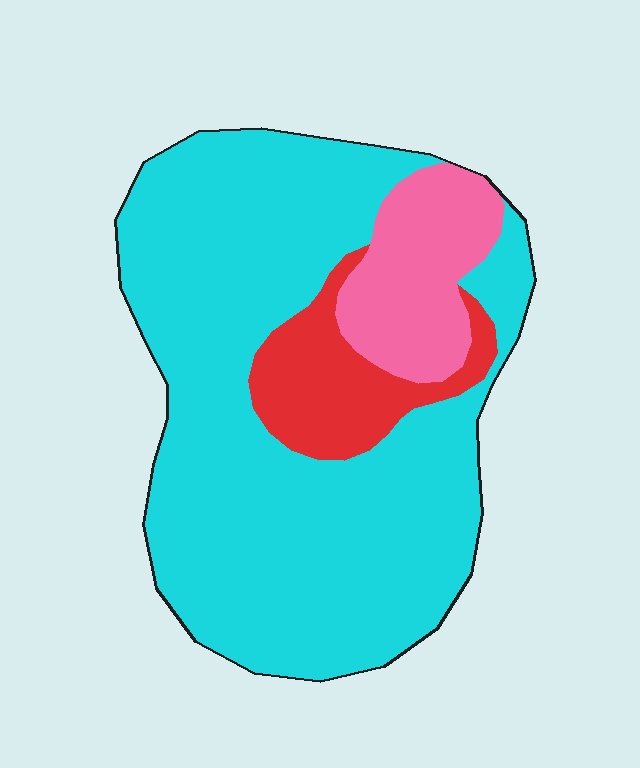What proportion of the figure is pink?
Pink covers roughly 15% of the figure.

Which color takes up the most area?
Cyan, at roughly 75%.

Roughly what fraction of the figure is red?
Red takes up about one eighth (1/8) of the figure.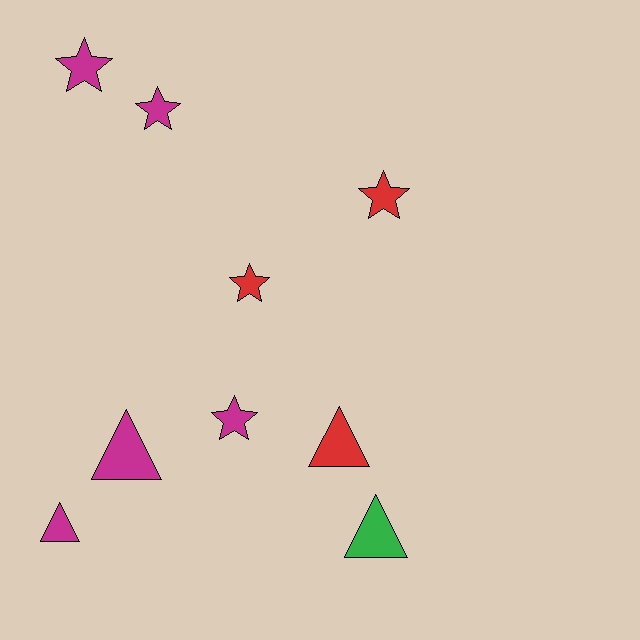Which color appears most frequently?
Magenta, with 5 objects.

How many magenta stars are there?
There are 3 magenta stars.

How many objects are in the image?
There are 9 objects.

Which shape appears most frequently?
Star, with 5 objects.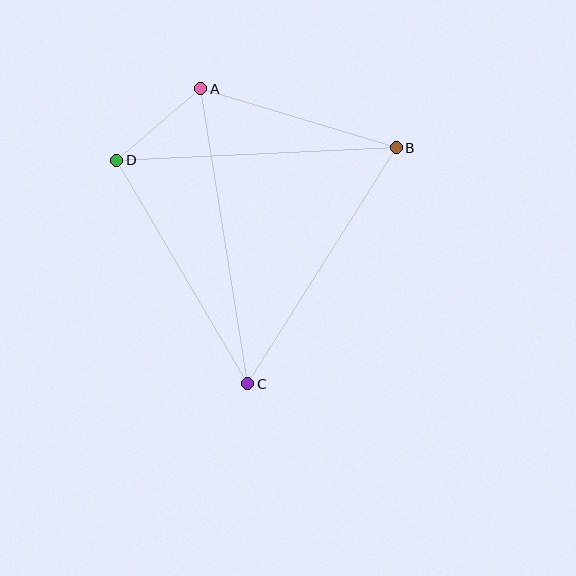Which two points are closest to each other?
Points A and D are closest to each other.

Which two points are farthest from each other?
Points A and C are farthest from each other.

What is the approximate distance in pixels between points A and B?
The distance between A and B is approximately 204 pixels.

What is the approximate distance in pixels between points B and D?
The distance between B and D is approximately 280 pixels.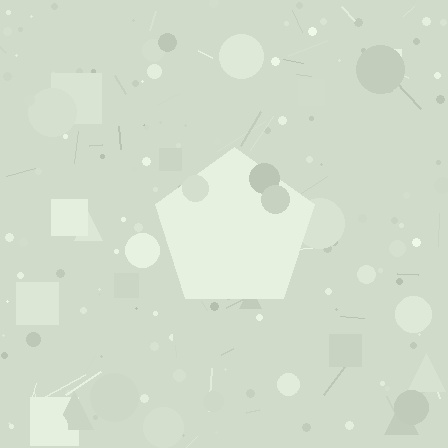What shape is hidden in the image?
A pentagon is hidden in the image.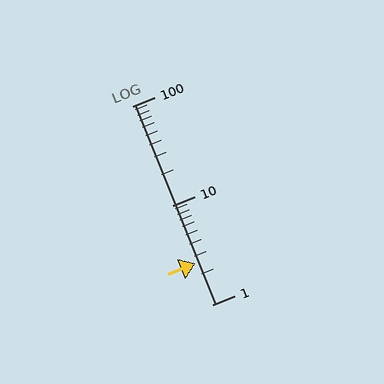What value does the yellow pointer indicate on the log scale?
The pointer indicates approximately 2.6.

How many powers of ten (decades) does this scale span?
The scale spans 2 decades, from 1 to 100.